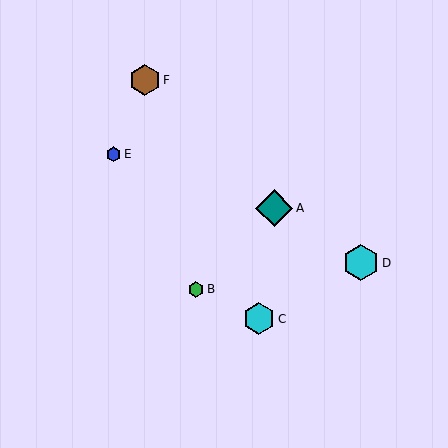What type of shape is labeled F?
Shape F is a brown hexagon.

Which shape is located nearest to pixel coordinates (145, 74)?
The brown hexagon (labeled F) at (145, 80) is nearest to that location.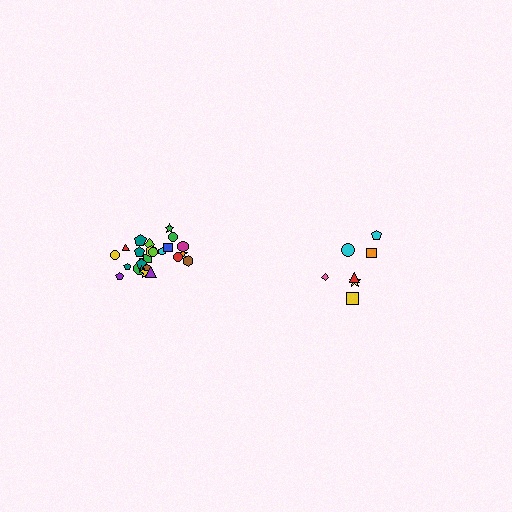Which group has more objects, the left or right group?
The left group.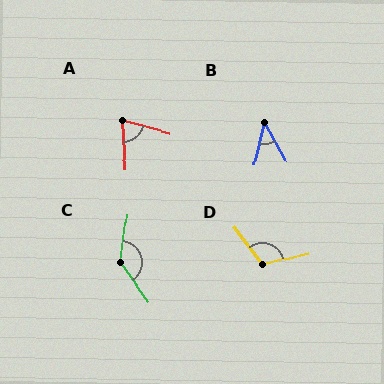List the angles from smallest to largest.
B (42°), A (71°), D (113°), C (136°).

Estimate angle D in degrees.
Approximately 113 degrees.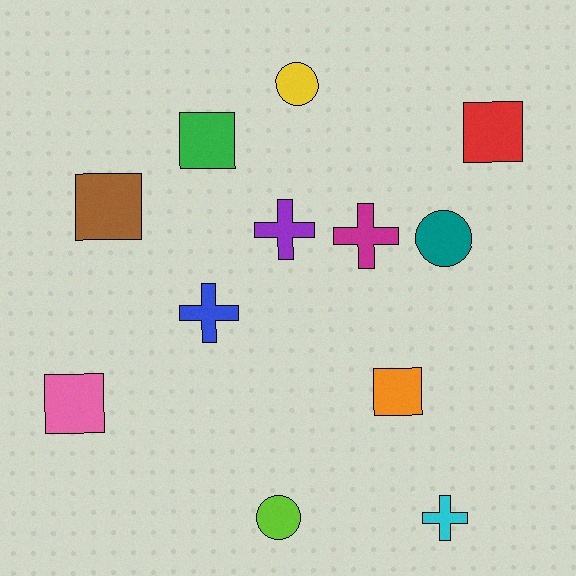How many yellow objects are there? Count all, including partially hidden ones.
There is 1 yellow object.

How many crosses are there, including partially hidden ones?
There are 4 crosses.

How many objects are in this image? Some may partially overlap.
There are 12 objects.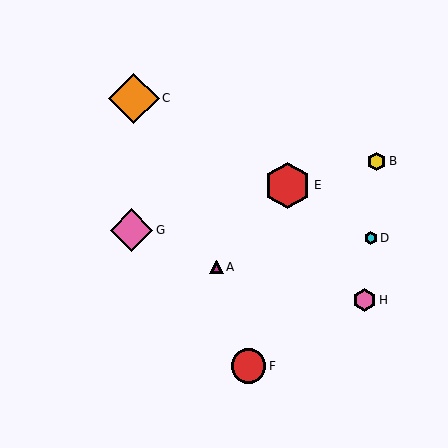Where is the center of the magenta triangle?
The center of the magenta triangle is at (216, 267).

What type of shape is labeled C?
Shape C is an orange diamond.